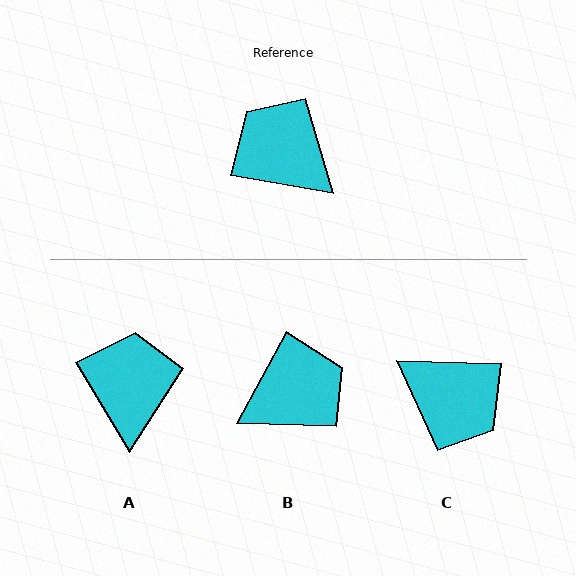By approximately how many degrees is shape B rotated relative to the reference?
Approximately 108 degrees clockwise.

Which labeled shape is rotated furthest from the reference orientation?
C, about 172 degrees away.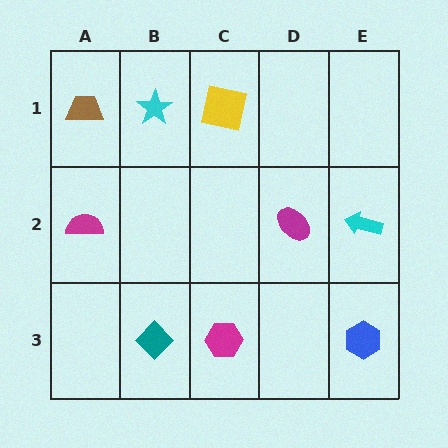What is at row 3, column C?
A magenta hexagon.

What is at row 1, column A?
A brown trapezoid.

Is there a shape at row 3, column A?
No, that cell is empty.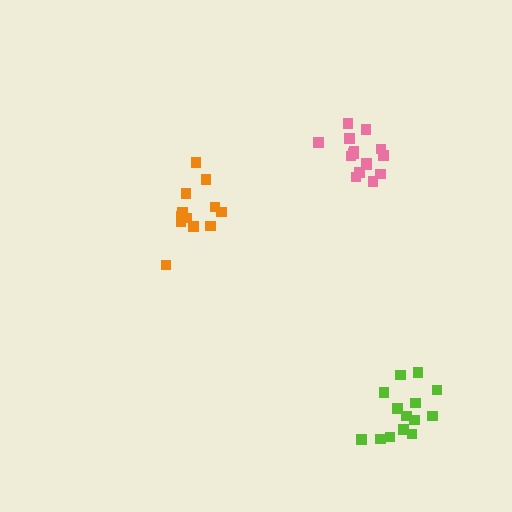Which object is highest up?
The pink cluster is topmost.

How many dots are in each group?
Group 1: 15 dots, Group 2: 12 dots, Group 3: 14 dots (41 total).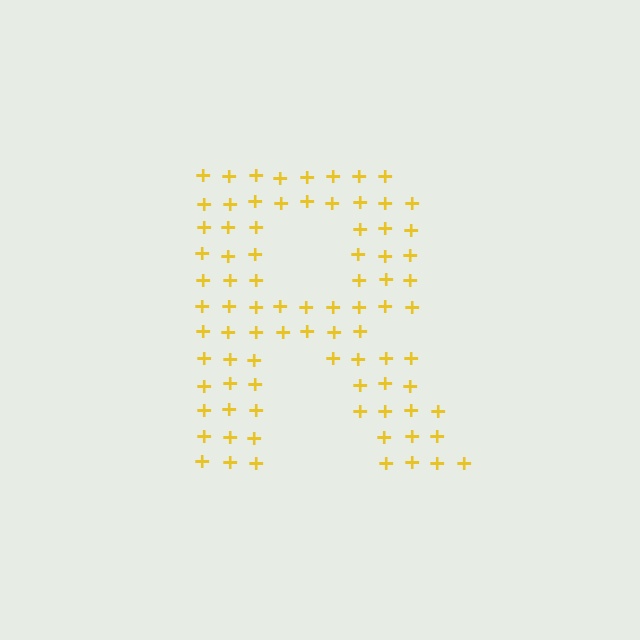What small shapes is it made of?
It is made of small plus signs.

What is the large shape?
The large shape is the letter R.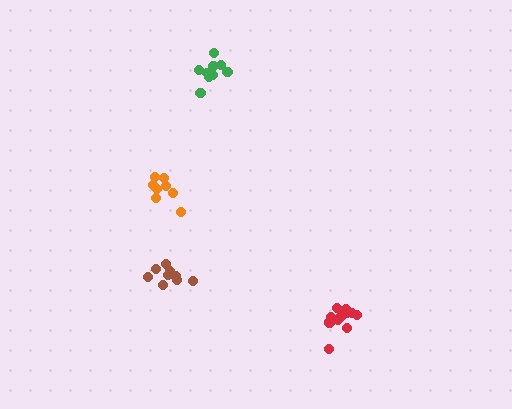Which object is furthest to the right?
The red cluster is rightmost.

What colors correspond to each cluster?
The clusters are colored: green, orange, red, brown.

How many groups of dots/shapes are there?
There are 4 groups.